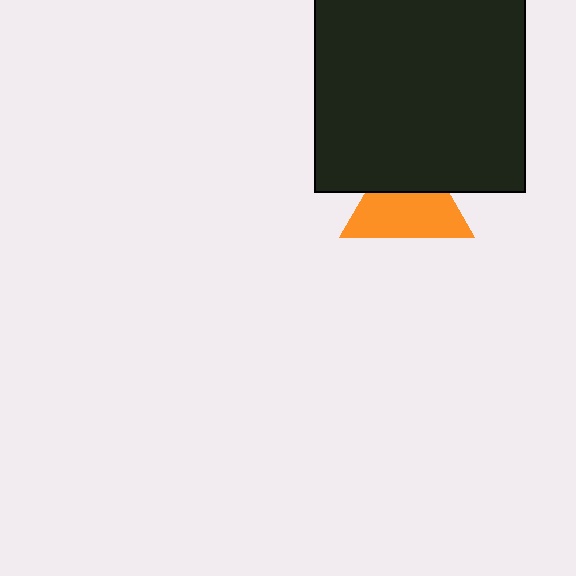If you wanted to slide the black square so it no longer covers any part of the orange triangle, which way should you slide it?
Slide it up — that is the most direct way to separate the two shapes.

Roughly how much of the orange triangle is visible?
About half of it is visible (roughly 61%).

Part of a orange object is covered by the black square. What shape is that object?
It is a triangle.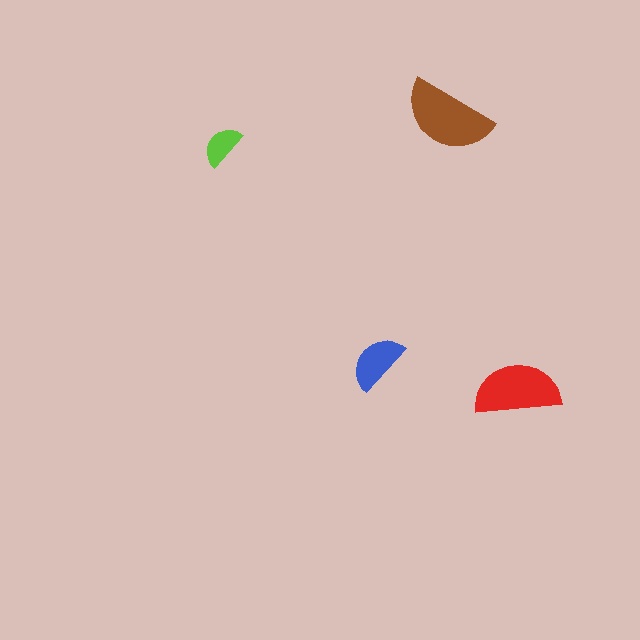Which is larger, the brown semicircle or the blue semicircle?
The brown one.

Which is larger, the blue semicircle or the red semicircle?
The red one.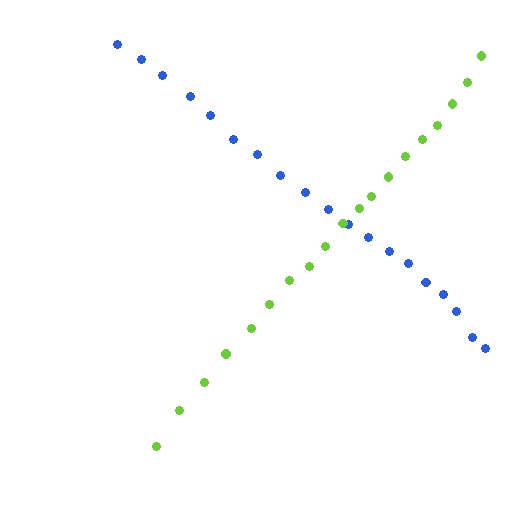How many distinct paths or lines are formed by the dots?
There are 2 distinct paths.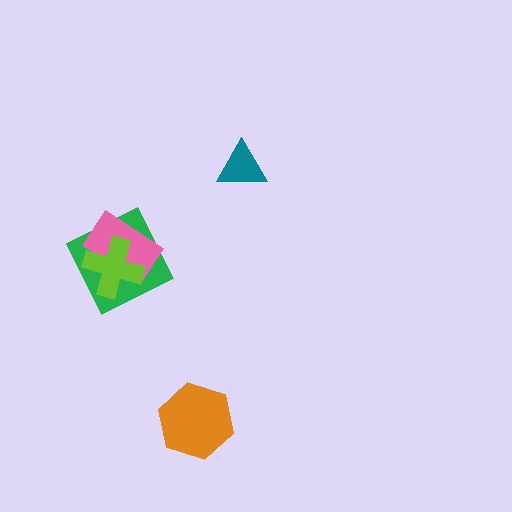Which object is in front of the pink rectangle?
The lime cross is in front of the pink rectangle.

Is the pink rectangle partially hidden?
Yes, it is partially covered by another shape.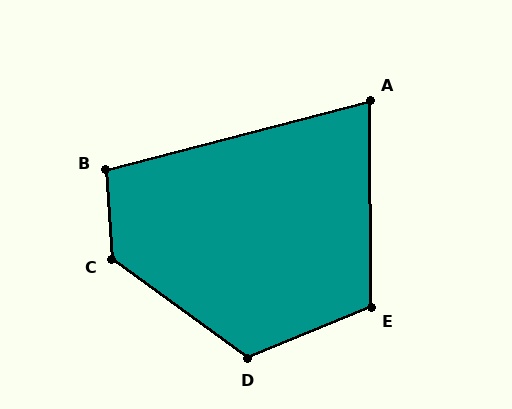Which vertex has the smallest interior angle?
A, at approximately 76 degrees.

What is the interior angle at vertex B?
Approximately 101 degrees (obtuse).